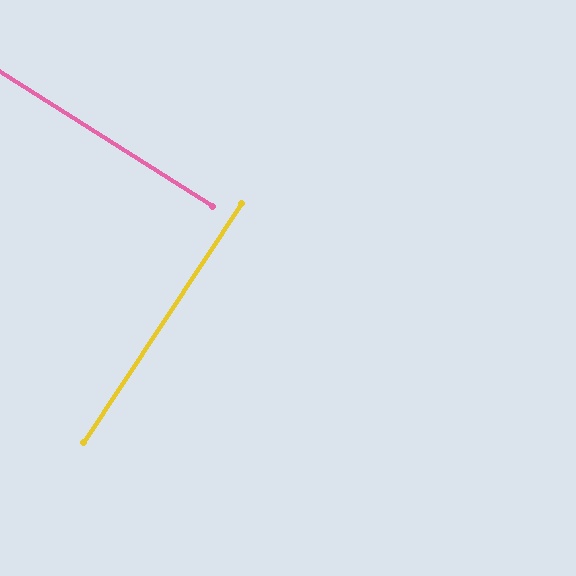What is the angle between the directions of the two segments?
Approximately 89 degrees.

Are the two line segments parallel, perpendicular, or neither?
Perpendicular — they meet at approximately 89°.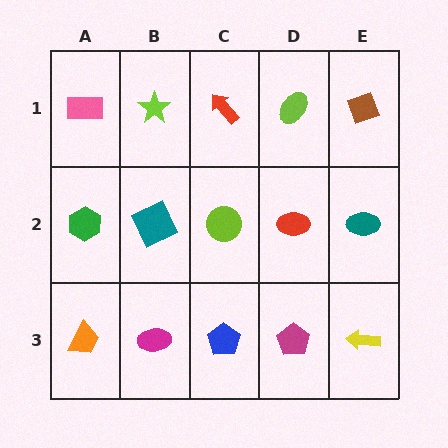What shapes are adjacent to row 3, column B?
A teal square (row 2, column B), an orange trapezoid (row 3, column A), a blue pentagon (row 3, column C).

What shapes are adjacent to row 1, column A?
A green hexagon (row 2, column A), a lime star (row 1, column B).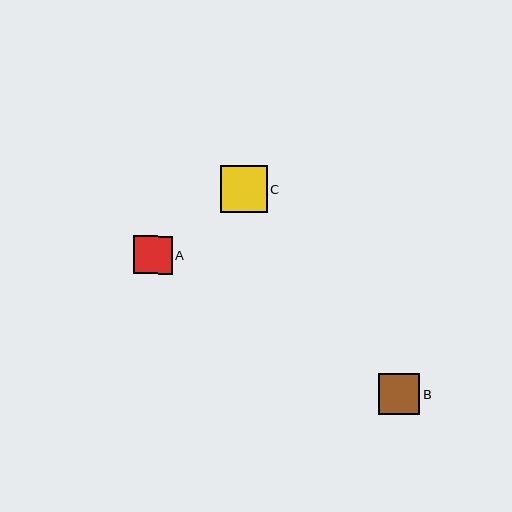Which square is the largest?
Square C is the largest with a size of approximately 47 pixels.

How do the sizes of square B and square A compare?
Square B and square A are approximately the same size.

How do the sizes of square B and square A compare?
Square B and square A are approximately the same size.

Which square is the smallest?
Square A is the smallest with a size of approximately 39 pixels.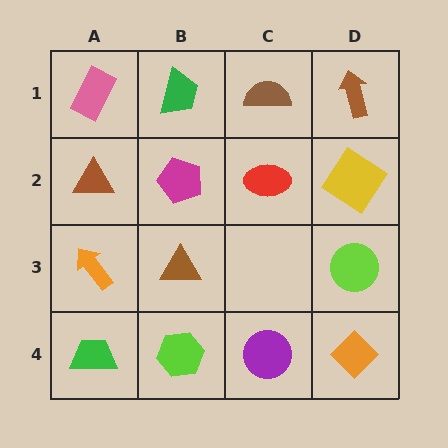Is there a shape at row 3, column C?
No, that cell is empty.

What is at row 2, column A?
A brown triangle.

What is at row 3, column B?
A brown triangle.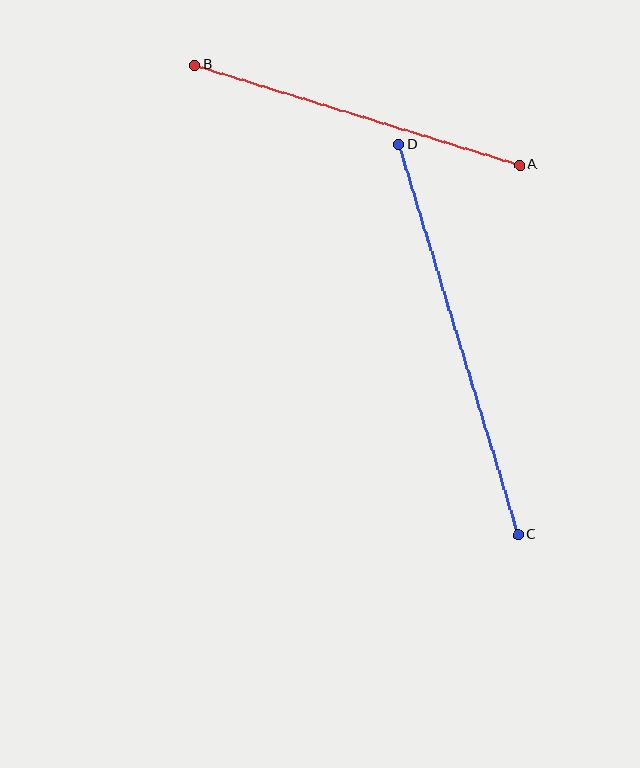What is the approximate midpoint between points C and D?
The midpoint is at approximately (458, 340) pixels.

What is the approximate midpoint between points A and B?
The midpoint is at approximately (357, 115) pixels.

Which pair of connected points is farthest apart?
Points C and D are farthest apart.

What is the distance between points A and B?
The distance is approximately 340 pixels.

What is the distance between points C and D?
The distance is approximately 408 pixels.